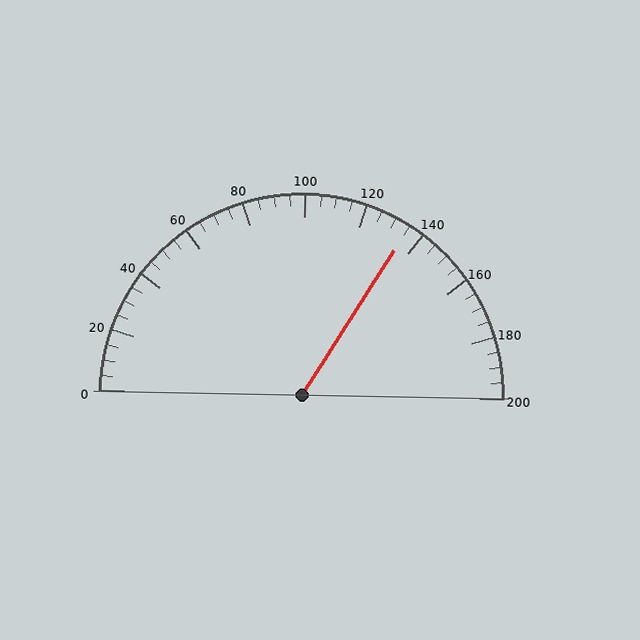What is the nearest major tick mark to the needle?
The nearest major tick mark is 140.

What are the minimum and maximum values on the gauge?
The gauge ranges from 0 to 200.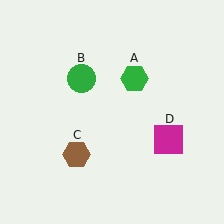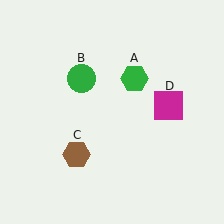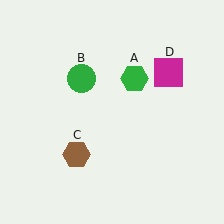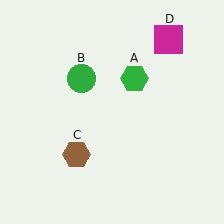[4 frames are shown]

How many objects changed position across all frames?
1 object changed position: magenta square (object D).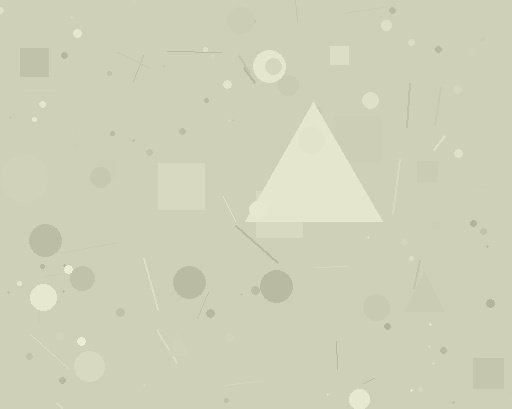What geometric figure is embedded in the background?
A triangle is embedded in the background.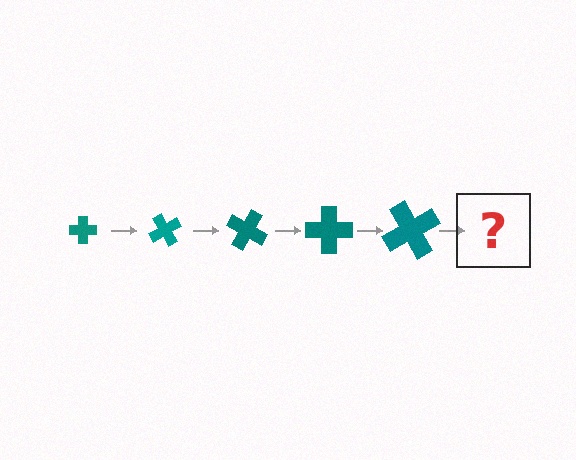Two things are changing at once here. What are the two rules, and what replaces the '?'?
The two rules are that the cross grows larger each step and it rotates 60 degrees each step. The '?' should be a cross, larger than the previous one and rotated 300 degrees from the start.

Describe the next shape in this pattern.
It should be a cross, larger than the previous one and rotated 300 degrees from the start.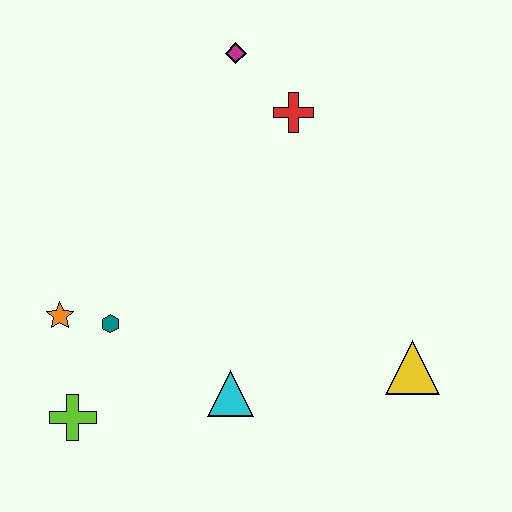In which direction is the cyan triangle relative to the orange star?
The cyan triangle is to the right of the orange star.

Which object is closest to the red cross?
The magenta diamond is closest to the red cross.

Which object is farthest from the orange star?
The yellow triangle is farthest from the orange star.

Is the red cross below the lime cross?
No